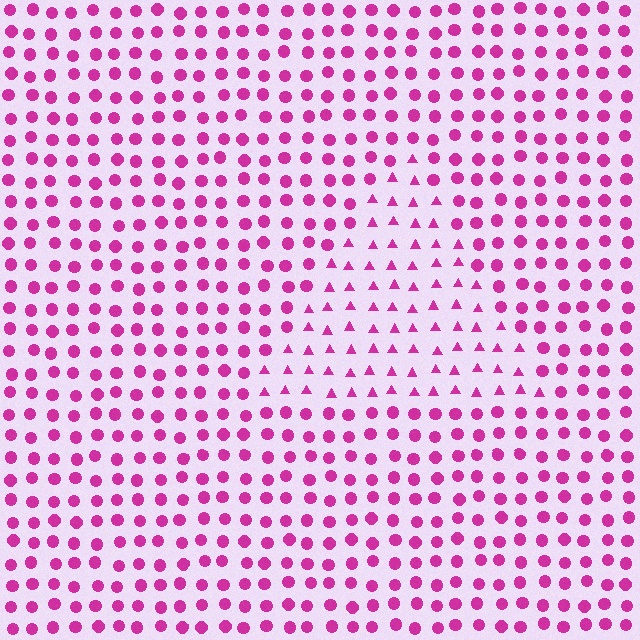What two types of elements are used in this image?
The image uses triangles inside the triangle region and circles outside it.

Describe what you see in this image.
The image is filled with small magenta elements arranged in a uniform grid. A triangle-shaped region contains triangles, while the surrounding area contains circles. The boundary is defined purely by the change in element shape.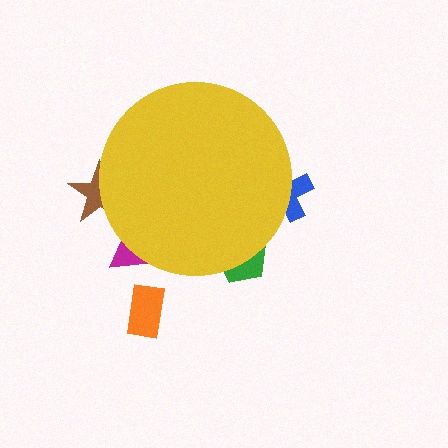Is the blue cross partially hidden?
Yes, the blue cross is partially hidden behind the yellow circle.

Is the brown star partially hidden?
Yes, the brown star is partially hidden behind the yellow circle.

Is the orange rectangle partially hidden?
No, the orange rectangle is fully visible.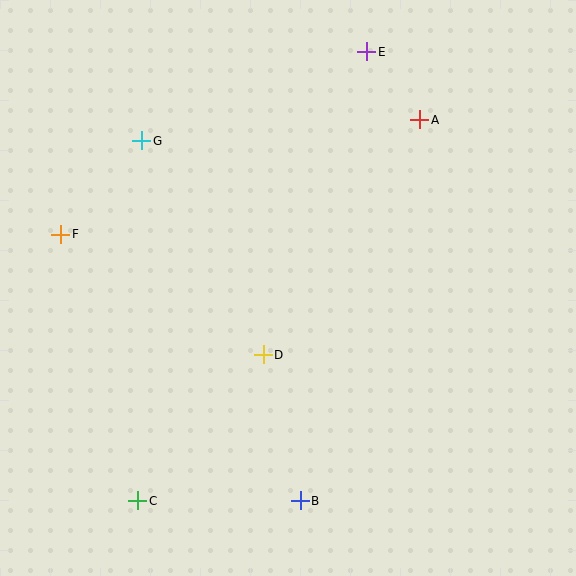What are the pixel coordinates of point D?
Point D is at (263, 355).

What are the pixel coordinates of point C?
Point C is at (138, 501).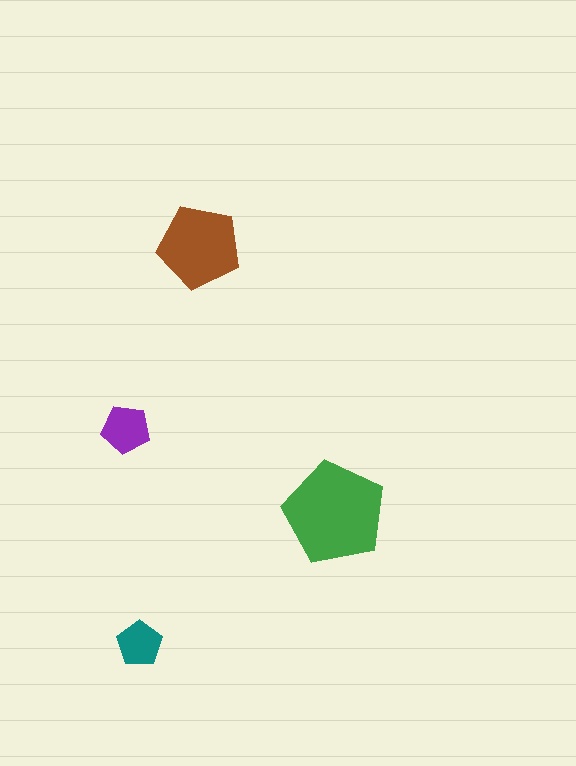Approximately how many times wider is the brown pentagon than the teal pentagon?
About 2 times wider.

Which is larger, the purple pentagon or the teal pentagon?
The purple one.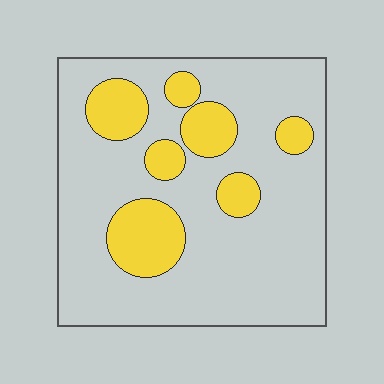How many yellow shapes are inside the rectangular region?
7.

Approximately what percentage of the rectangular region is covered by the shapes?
Approximately 20%.